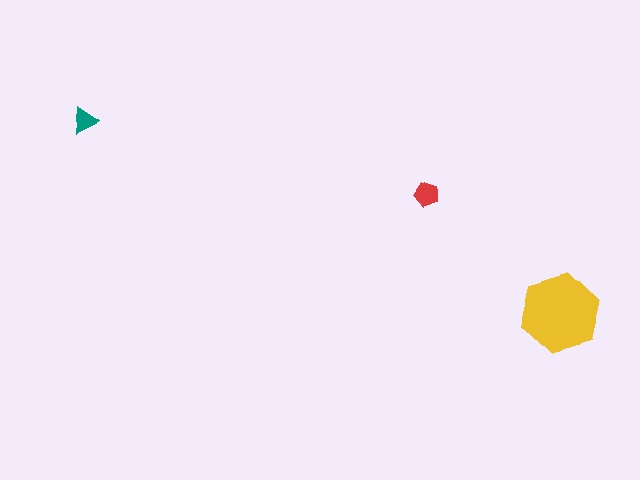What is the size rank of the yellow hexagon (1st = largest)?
1st.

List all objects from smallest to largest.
The teal triangle, the red pentagon, the yellow hexagon.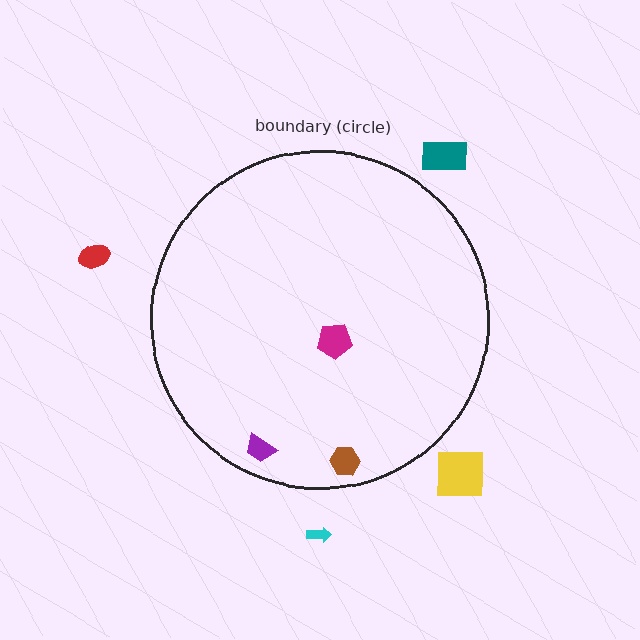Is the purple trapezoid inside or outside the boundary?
Inside.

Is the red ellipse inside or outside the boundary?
Outside.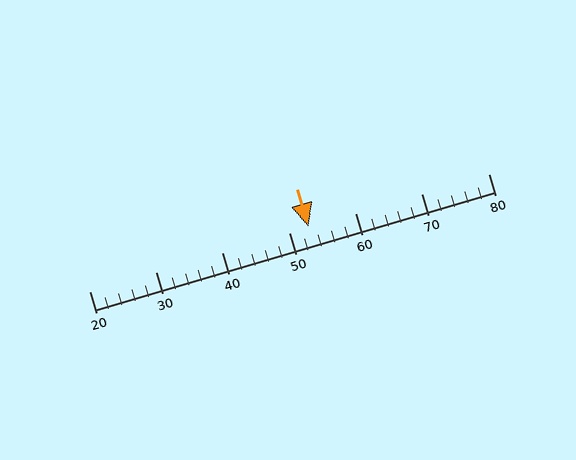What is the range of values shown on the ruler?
The ruler shows values from 20 to 80.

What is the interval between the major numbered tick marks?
The major tick marks are spaced 10 units apart.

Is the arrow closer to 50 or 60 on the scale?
The arrow is closer to 50.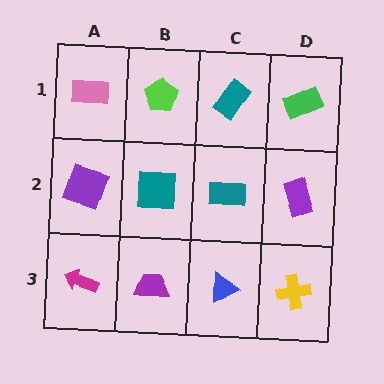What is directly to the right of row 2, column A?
A teal square.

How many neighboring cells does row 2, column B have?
4.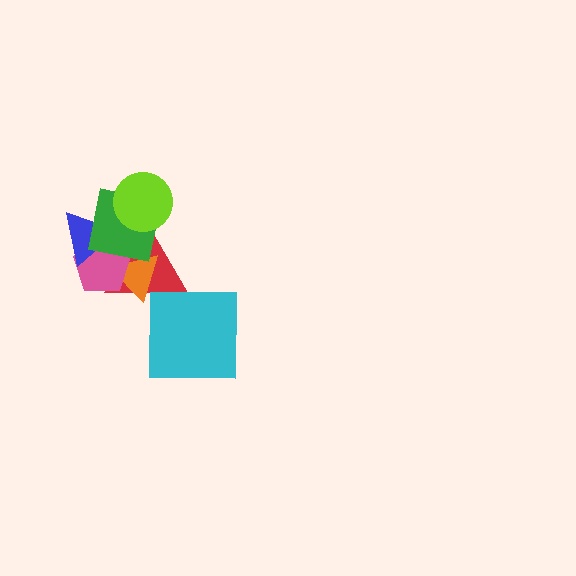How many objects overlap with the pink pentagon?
4 objects overlap with the pink pentagon.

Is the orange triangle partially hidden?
Yes, it is partially covered by another shape.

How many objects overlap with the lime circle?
2 objects overlap with the lime circle.